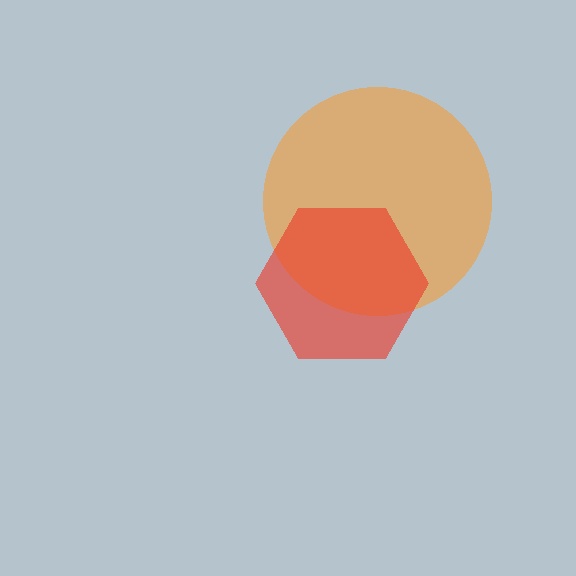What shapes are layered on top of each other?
The layered shapes are: an orange circle, a red hexagon.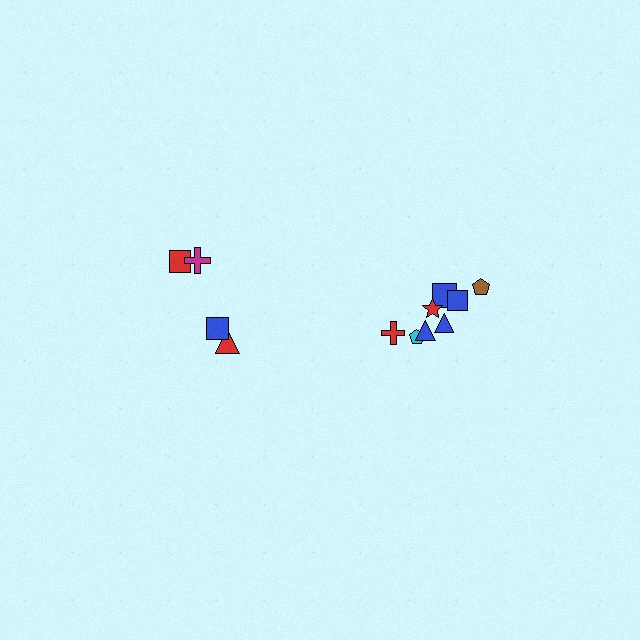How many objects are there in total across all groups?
There are 12 objects.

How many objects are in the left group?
There are 4 objects.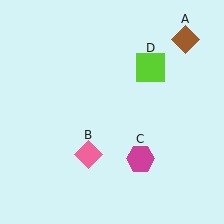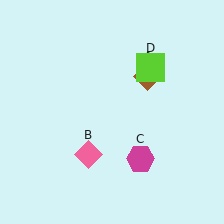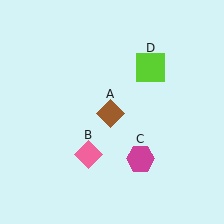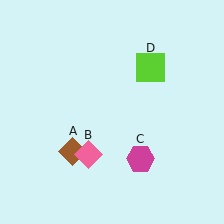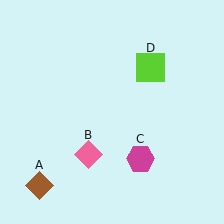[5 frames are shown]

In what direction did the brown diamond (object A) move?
The brown diamond (object A) moved down and to the left.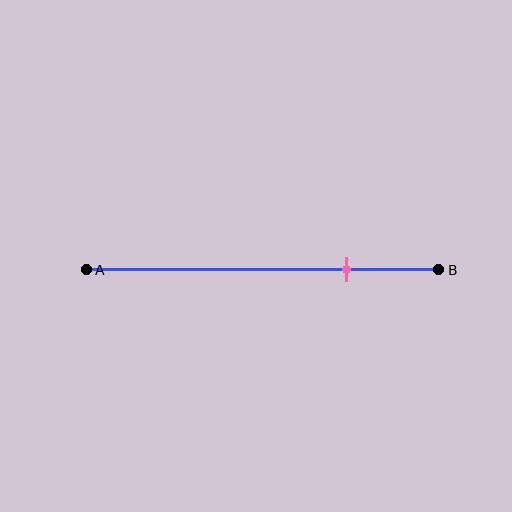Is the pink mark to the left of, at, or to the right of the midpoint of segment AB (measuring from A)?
The pink mark is to the right of the midpoint of segment AB.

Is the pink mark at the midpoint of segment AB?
No, the mark is at about 75% from A, not at the 50% midpoint.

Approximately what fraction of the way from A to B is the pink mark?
The pink mark is approximately 75% of the way from A to B.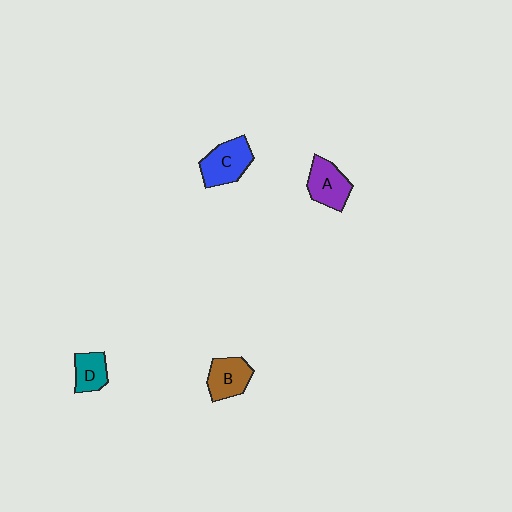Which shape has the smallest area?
Shape D (teal).